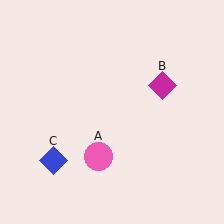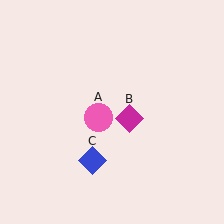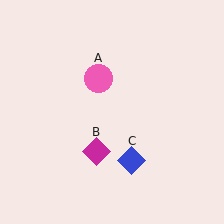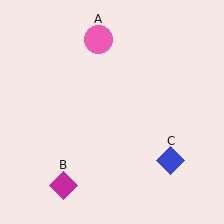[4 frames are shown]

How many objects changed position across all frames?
3 objects changed position: pink circle (object A), magenta diamond (object B), blue diamond (object C).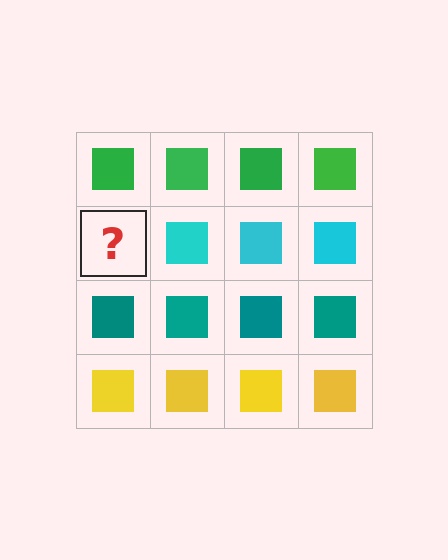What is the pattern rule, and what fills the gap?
The rule is that each row has a consistent color. The gap should be filled with a cyan square.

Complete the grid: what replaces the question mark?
The question mark should be replaced with a cyan square.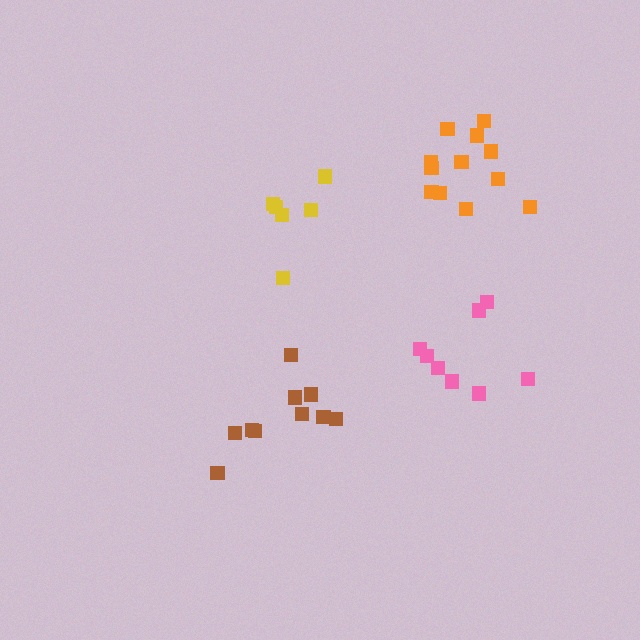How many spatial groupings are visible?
There are 4 spatial groupings.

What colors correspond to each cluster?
The clusters are colored: yellow, brown, pink, orange.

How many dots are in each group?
Group 1: 6 dots, Group 2: 10 dots, Group 3: 8 dots, Group 4: 12 dots (36 total).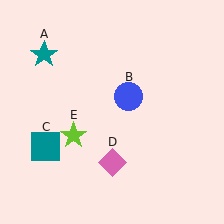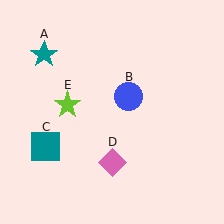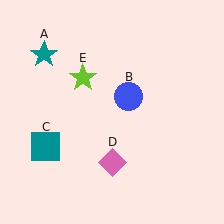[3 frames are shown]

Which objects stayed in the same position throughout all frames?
Teal star (object A) and blue circle (object B) and teal square (object C) and pink diamond (object D) remained stationary.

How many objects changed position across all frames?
1 object changed position: lime star (object E).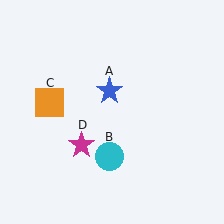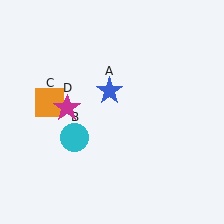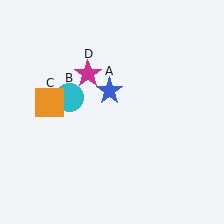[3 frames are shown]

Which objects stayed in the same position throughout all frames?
Blue star (object A) and orange square (object C) remained stationary.